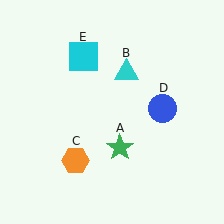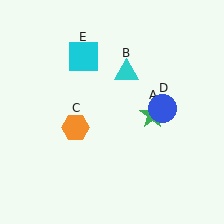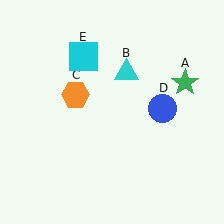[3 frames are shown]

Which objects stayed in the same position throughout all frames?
Cyan triangle (object B) and blue circle (object D) and cyan square (object E) remained stationary.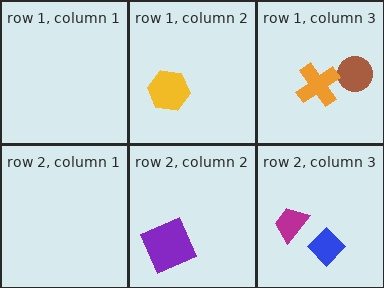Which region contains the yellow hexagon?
The row 1, column 2 region.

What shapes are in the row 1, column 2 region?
The yellow hexagon.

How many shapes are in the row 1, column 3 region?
2.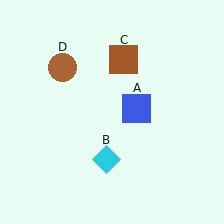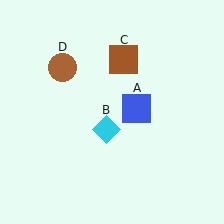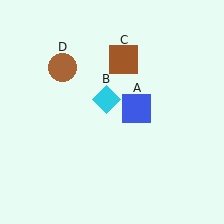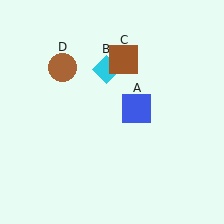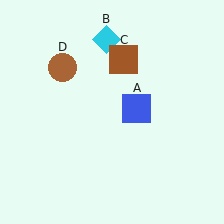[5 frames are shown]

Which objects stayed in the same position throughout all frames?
Blue square (object A) and brown square (object C) and brown circle (object D) remained stationary.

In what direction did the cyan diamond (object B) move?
The cyan diamond (object B) moved up.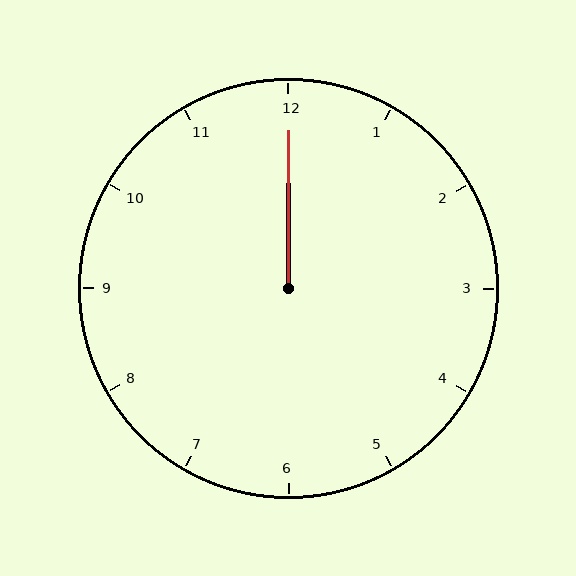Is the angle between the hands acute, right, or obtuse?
It is acute.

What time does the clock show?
12:00.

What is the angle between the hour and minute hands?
Approximately 0 degrees.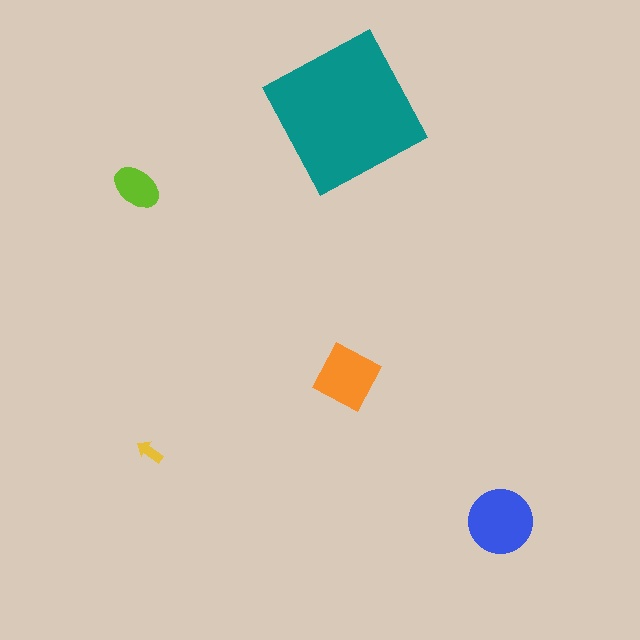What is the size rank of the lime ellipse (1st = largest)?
4th.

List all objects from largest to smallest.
The teal square, the blue circle, the orange diamond, the lime ellipse, the yellow arrow.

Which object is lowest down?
The blue circle is bottommost.